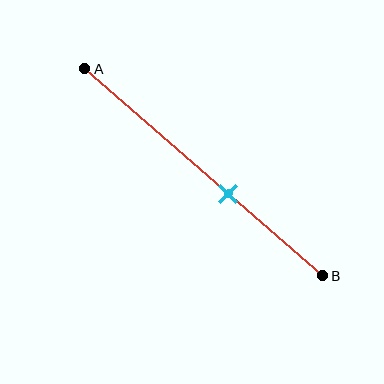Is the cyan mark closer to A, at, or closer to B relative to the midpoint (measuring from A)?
The cyan mark is closer to point B than the midpoint of segment AB.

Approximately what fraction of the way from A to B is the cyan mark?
The cyan mark is approximately 60% of the way from A to B.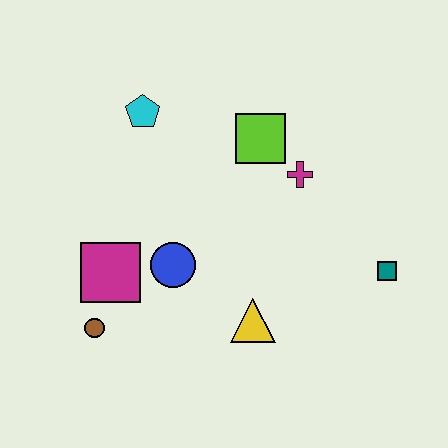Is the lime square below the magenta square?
No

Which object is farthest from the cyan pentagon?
The teal square is farthest from the cyan pentagon.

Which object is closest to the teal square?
The magenta cross is closest to the teal square.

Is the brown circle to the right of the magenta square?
No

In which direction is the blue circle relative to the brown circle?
The blue circle is to the right of the brown circle.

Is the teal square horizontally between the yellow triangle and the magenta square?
No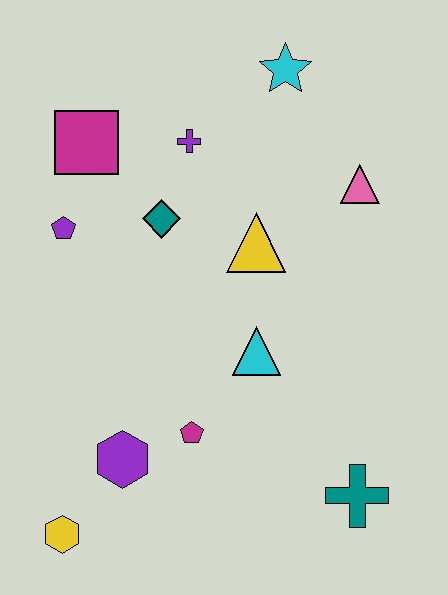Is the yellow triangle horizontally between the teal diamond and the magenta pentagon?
No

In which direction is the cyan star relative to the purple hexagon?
The cyan star is above the purple hexagon.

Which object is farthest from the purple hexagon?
The cyan star is farthest from the purple hexagon.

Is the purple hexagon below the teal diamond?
Yes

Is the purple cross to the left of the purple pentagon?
No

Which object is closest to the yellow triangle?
The teal diamond is closest to the yellow triangle.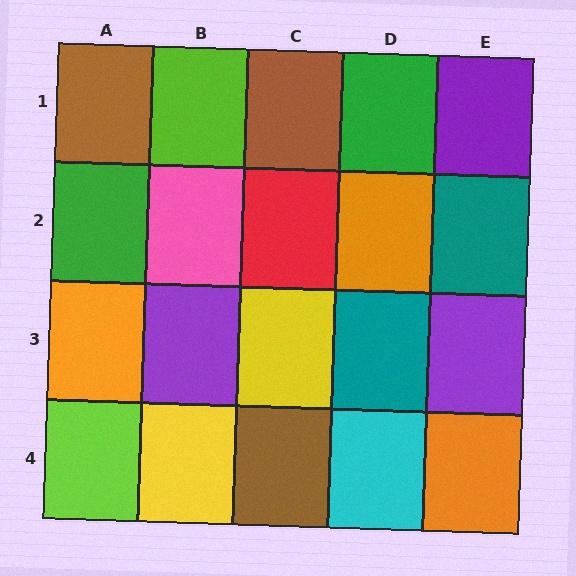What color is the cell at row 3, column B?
Purple.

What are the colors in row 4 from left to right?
Lime, yellow, brown, cyan, orange.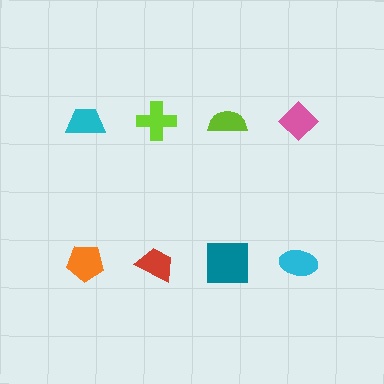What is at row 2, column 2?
A red trapezoid.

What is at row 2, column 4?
A cyan ellipse.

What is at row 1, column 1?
A cyan trapezoid.